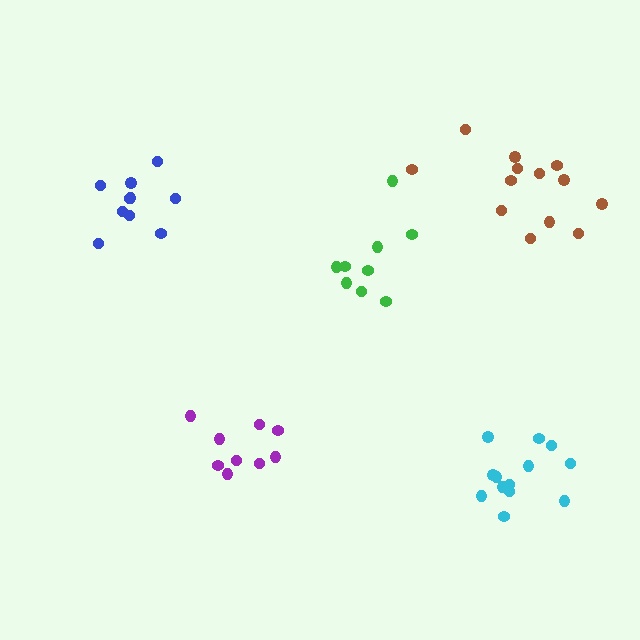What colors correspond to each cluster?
The clusters are colored: purple, cyan, green, blue, brown.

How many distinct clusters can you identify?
There are 5 distinct clusters.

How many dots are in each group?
Group 1: 9 dots, Group 2: 13 dots, Group 3: 9 dots, Group 4: 10 dots, Group 5: 13 dots (54 total).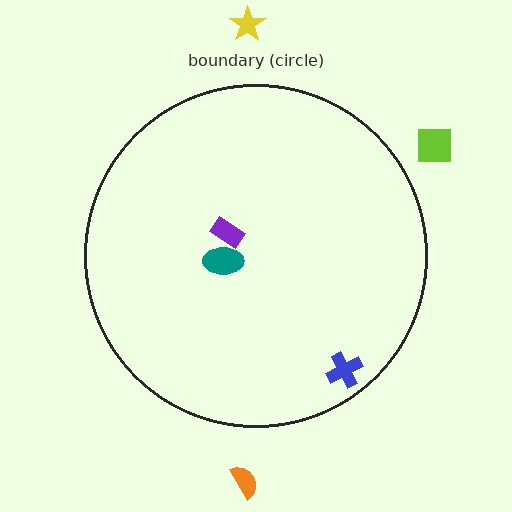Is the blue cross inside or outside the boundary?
Inside.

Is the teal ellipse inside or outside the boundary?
Inside.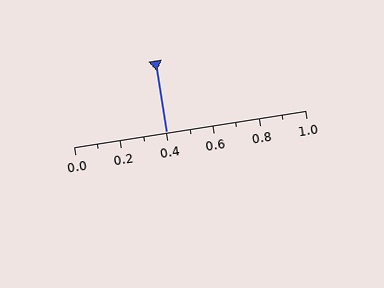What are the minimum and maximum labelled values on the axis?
The axis runs from 0.0 to 1.0.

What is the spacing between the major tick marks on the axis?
The major ticks are spaced 0.2 apart.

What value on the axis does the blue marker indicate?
The marker indicates approximately 0.4.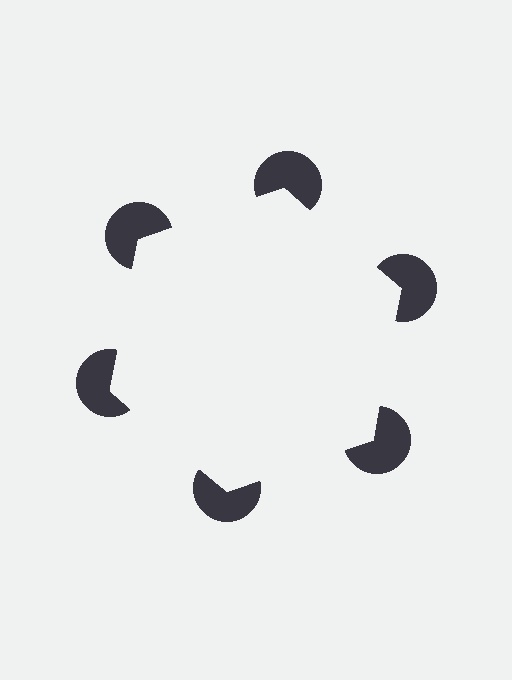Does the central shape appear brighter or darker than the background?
It typically appears slightly brighter than the background, even though no actual brightness change is drawn.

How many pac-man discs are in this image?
There are 6 — one at each vertex of the illusory hexagon.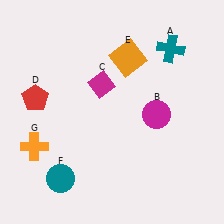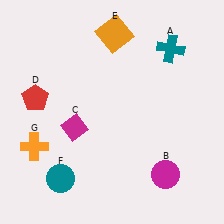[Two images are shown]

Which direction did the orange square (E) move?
The orange square (E) moved up.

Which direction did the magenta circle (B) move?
The magenta circle (B) moved down.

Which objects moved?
The objects that moved are: the magenta circle (B), the magenta diamond (C), the orange square (E).